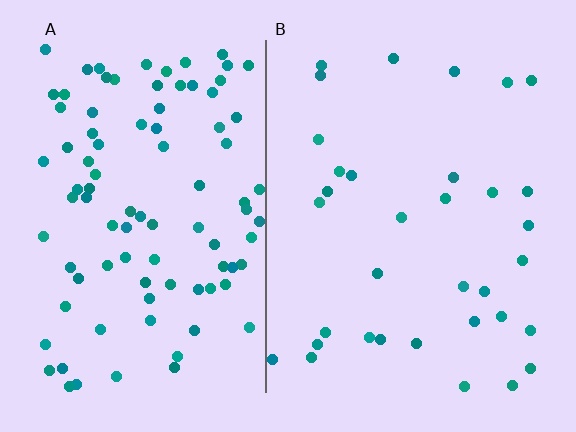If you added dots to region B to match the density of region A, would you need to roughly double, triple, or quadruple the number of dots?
Approximately triple.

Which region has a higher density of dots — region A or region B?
A (the left).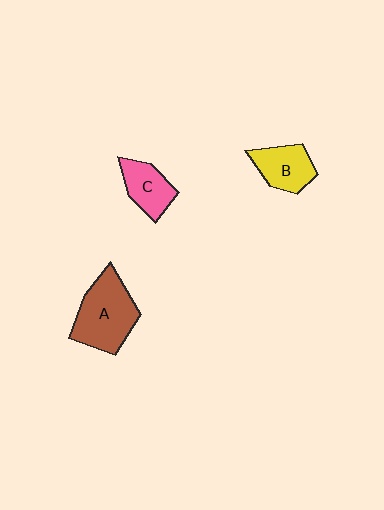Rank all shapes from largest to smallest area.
From largest to smallest: A (brown), B (yellow), C (pink).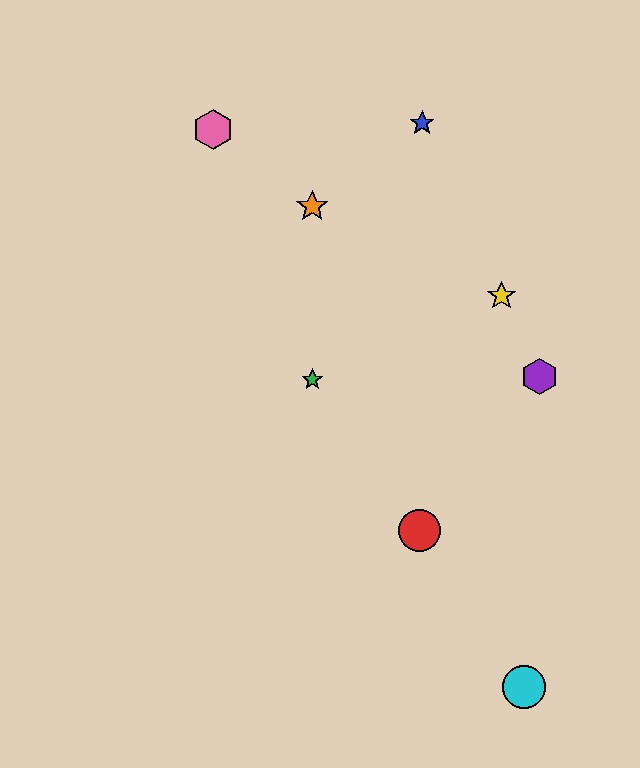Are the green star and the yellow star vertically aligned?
No, the green star is at x≈312 and the yellow star is at x≈502.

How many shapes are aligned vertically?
2 shapes (the green star, the orange star) are aligned vertically.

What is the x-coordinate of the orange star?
The orange star is at x≈312.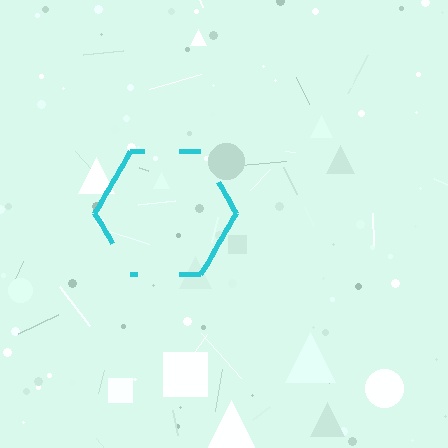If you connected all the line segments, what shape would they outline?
They would outline a hexagon.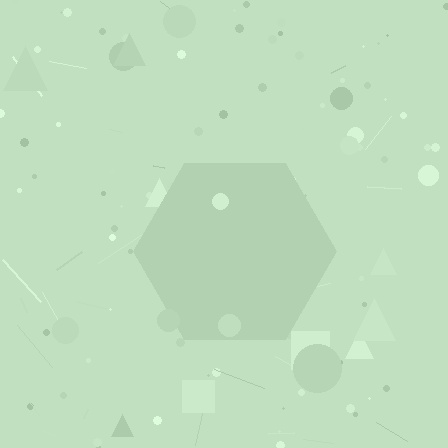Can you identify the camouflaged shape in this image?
The camouflaged shape is a hexagon.